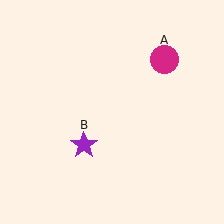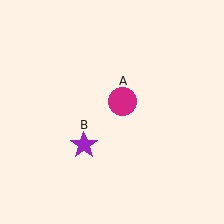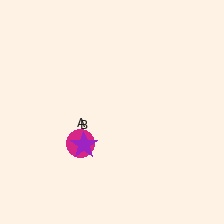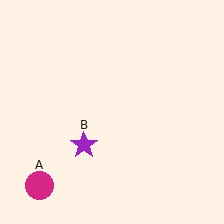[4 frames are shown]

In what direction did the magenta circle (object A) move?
The magenta circle (object A) moved down and to the left.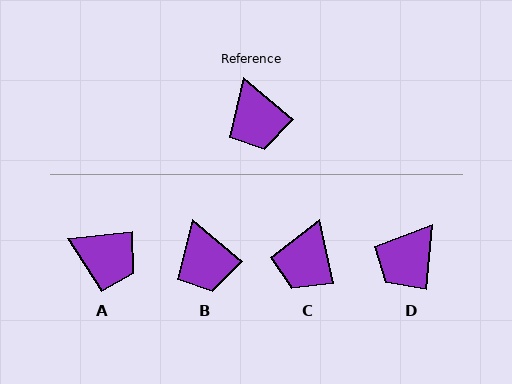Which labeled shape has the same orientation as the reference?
B.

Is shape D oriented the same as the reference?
No, it is off by about 55 degrees.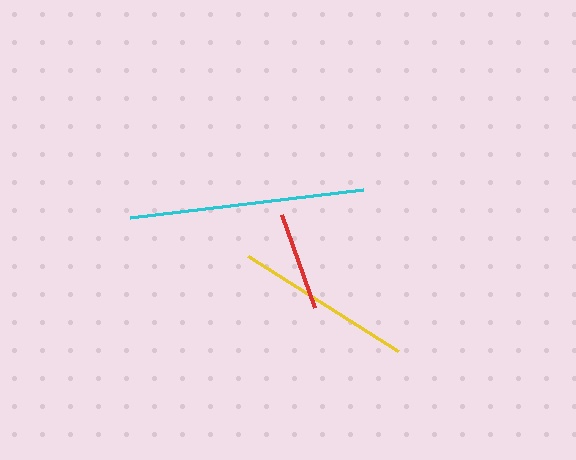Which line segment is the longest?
The cyan line is the longest at approximately 234 pixels.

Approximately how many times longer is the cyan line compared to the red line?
The cyan line is approximately 2.4 times the length of the red line.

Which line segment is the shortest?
The red line is the shortest at approximately 99 pixels.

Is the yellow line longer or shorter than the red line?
The yellow line is longer than the red line.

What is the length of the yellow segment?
The yellow segment is approximately 177 pixels long.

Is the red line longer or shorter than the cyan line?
The cyan line is longer than the red line.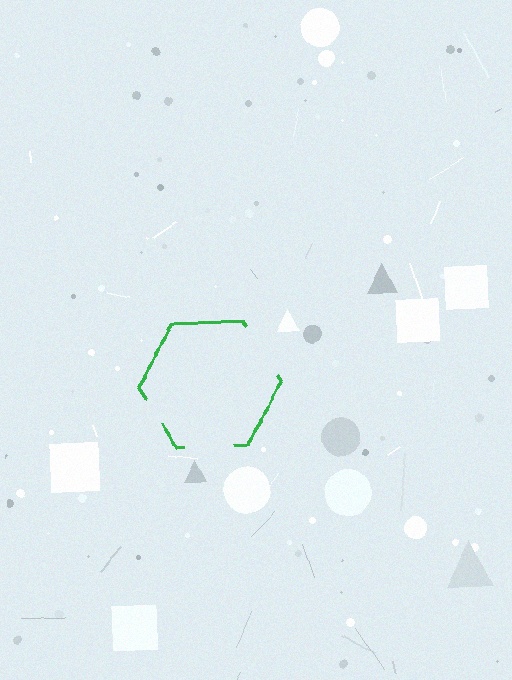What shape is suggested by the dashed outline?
The dashed outline suggests a hexagon.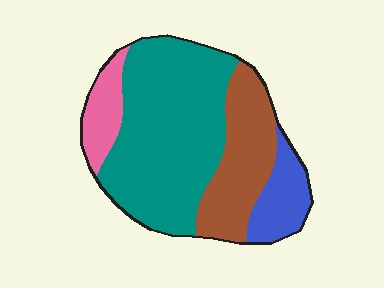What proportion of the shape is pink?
Pink covers roughly 10% of the shape.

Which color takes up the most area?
Teal, at roughly 55%.